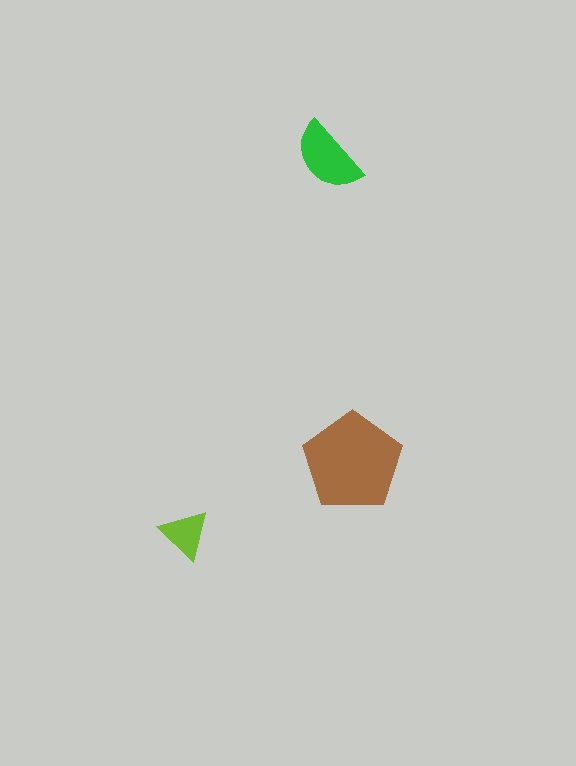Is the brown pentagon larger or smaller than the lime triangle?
Larger.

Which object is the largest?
The brown pentagon.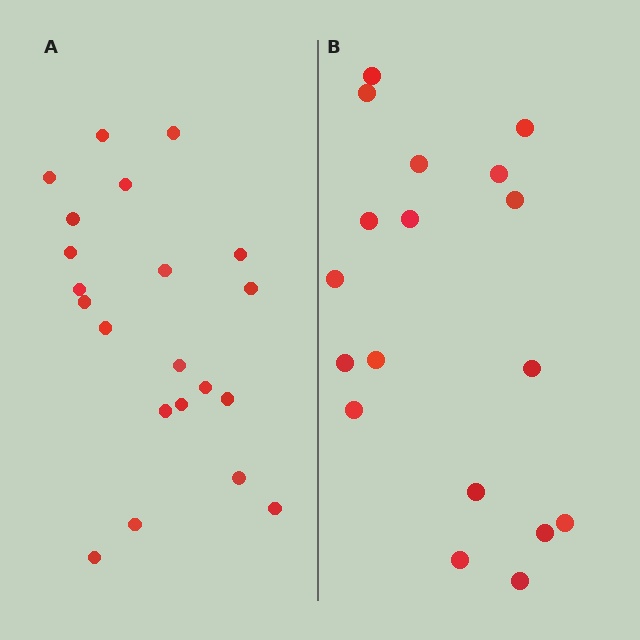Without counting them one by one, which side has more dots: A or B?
Region A (the left region) has more dots.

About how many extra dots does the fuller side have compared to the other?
Region A has just a few more — roughly 2 or 3 more dots than region B.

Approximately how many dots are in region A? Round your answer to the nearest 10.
About 20 dots. (The exact count is 21, which rounds to 20.)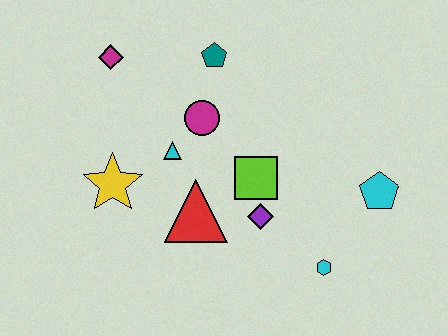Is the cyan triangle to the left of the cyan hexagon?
Yes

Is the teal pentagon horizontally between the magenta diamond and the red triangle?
No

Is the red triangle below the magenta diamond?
Yes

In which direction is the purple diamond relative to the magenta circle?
The purple diamond is below the magenta circle.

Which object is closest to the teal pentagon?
The magenta circle is closest to the teal pentagon.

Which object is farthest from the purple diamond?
The magenta diamond is farthest from the purple diamond.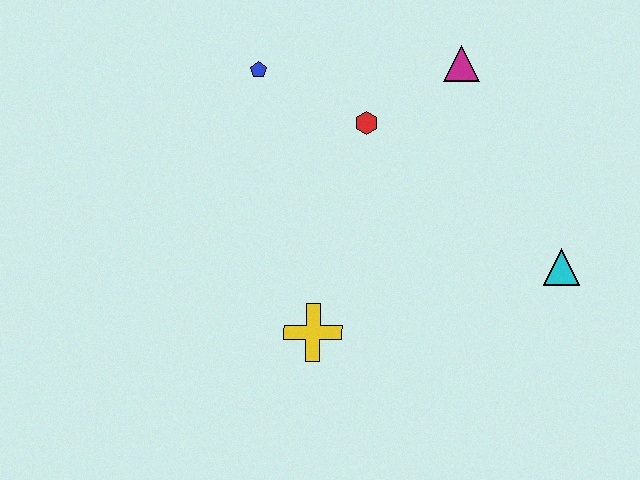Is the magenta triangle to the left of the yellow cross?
No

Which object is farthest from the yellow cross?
The magenta triangle is farthest from the yellow cross.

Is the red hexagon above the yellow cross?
Yes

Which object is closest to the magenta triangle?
The red hexagon is closest to the magenta triangle.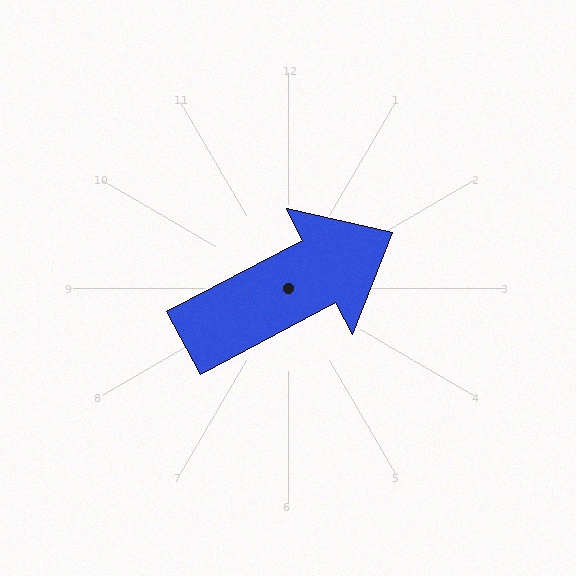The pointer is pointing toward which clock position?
Roughly 2 o'clock.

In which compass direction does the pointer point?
Northeast.